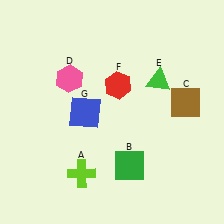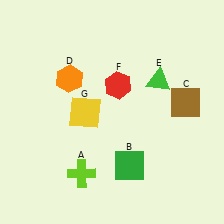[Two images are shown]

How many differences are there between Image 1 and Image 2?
There are 2 differences between the two images.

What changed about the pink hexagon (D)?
In Image 1, D is pink. In Image 2, it changed to orange.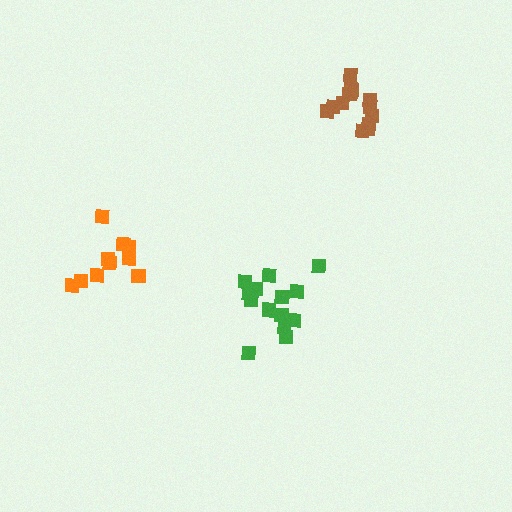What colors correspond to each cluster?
The clusters are colored: green, orange, brown.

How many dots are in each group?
Group 1: 14 dots, Group 2: 10 dots, Group 3: 13 dots (37 total).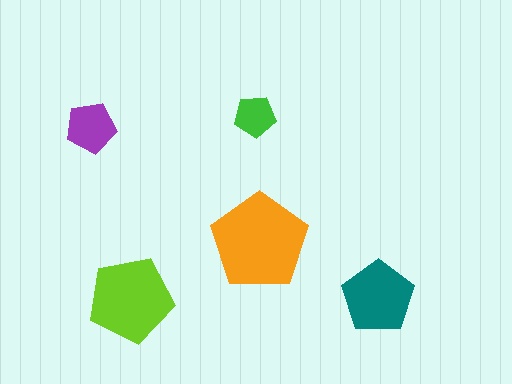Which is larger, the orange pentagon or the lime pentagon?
The orange one.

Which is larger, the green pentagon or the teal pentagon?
The teal one.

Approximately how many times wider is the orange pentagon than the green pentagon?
About 2.5 times wider.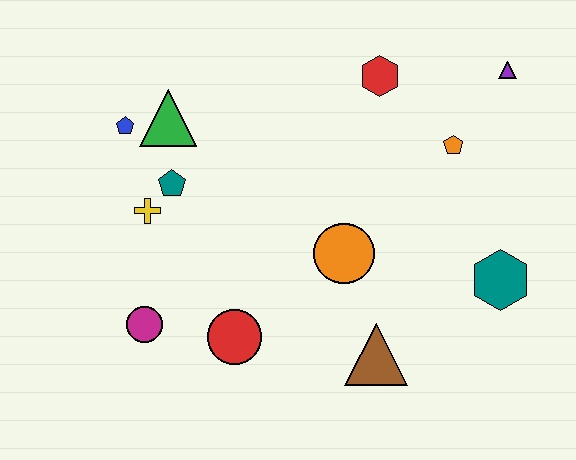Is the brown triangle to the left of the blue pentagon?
No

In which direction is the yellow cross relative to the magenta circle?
The yellow cross is above the magenta circle.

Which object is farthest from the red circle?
The purple triangle is farthest from the red circle.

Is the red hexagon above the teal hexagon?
Yes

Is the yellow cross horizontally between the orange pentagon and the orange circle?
No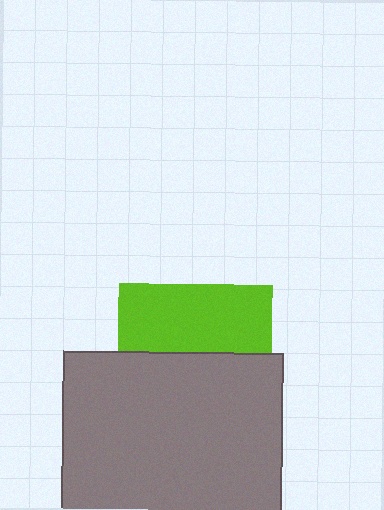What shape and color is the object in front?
The object in front is a gray square.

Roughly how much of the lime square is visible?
A small part of it is visible (roughly 44%).